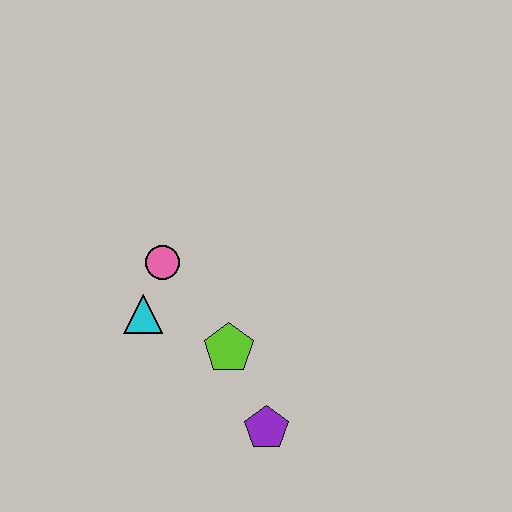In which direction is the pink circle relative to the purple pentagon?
The pink circle is above the purple pentagon.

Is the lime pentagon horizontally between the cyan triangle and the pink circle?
No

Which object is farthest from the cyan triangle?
The purple pentagon is farthest from the cyan triangle.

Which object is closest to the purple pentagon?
The lime pentagon is closest to the purple pentagon.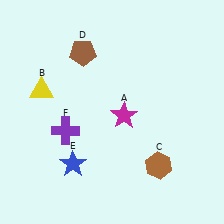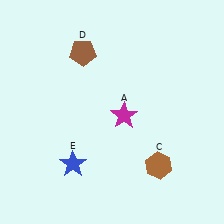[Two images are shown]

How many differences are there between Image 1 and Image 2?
There are 2 differences between the two images.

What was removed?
The purple cross (F), the yellow triangle (B) were removed in Image 2.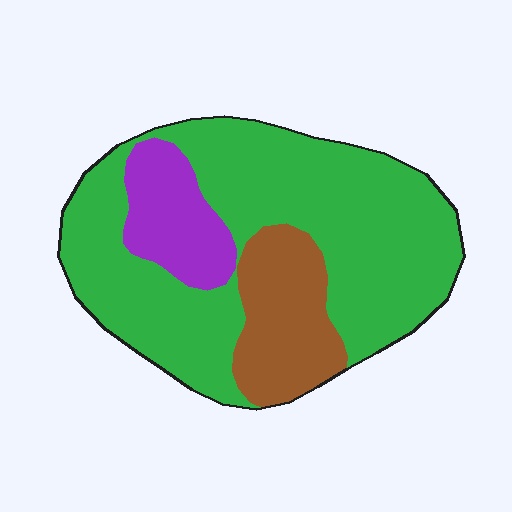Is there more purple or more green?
Green.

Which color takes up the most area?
Green, at roughly 70%.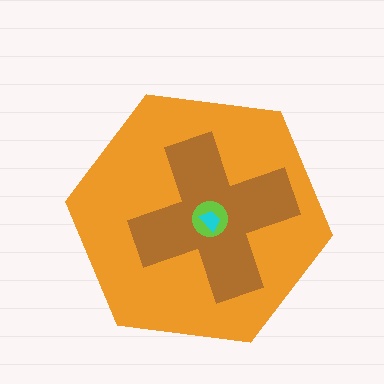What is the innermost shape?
The cyan trapezoid.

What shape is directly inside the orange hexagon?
The brown cross.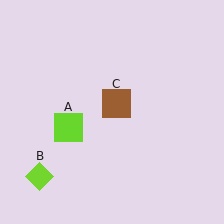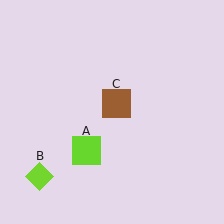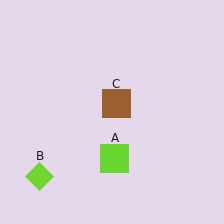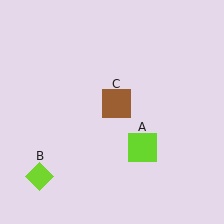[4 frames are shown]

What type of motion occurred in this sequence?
The lime square (object A) rotated counterclockwise around the center of the scene.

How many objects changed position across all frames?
1 object changed position: lime square (object A).